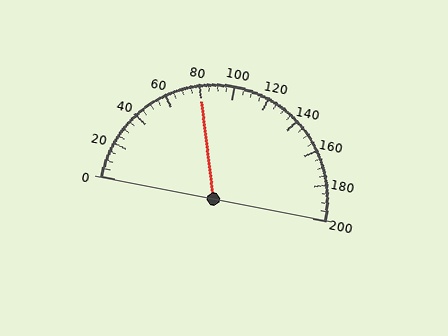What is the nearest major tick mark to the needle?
The nearest major tick mark is 80.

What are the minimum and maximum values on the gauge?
The gauge ranges from 0 to 200.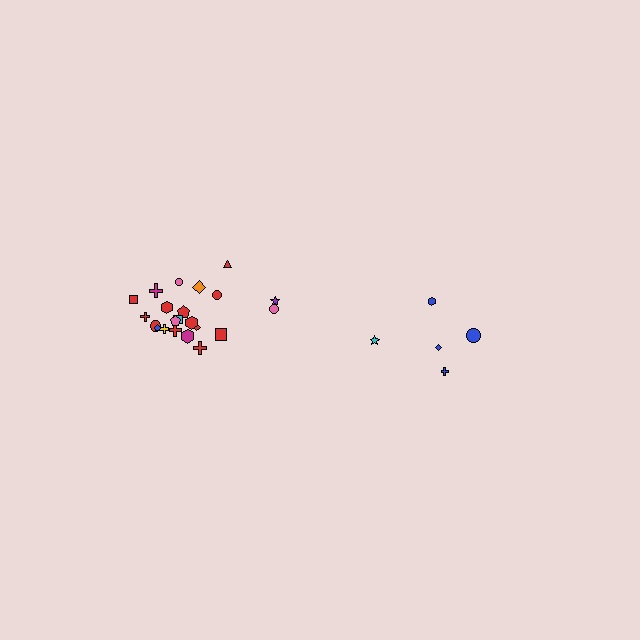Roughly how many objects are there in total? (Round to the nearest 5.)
Roughly 25 objects in total.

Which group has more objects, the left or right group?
The left group.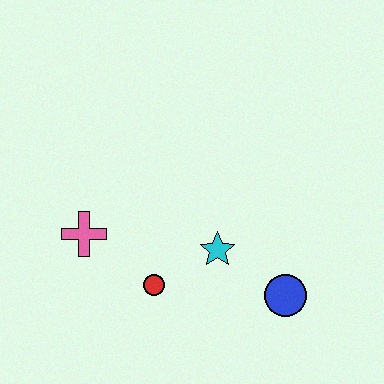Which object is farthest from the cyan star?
The pink cross is farthest from the cyan star.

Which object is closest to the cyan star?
The red circle is closest to the cyan star.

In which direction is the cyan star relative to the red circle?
The cyan star is to the right of the red circle.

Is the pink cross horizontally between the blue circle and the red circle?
No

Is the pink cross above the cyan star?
Yes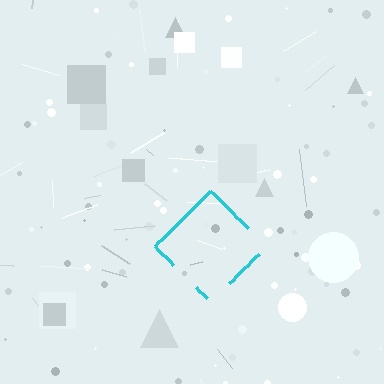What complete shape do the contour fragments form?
The contour fragments form a diamond.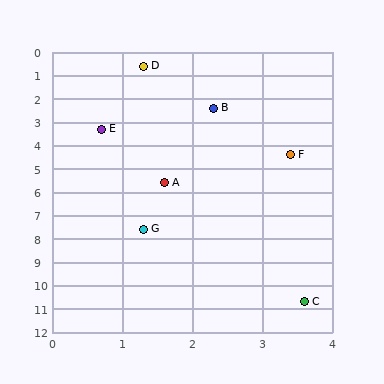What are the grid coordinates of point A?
Point A is at approximately (1.6, 5.6).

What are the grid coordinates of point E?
Point E is at approximately (0.7, 3.3).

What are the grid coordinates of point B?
Point B is at approximately (2.3, 2.4).